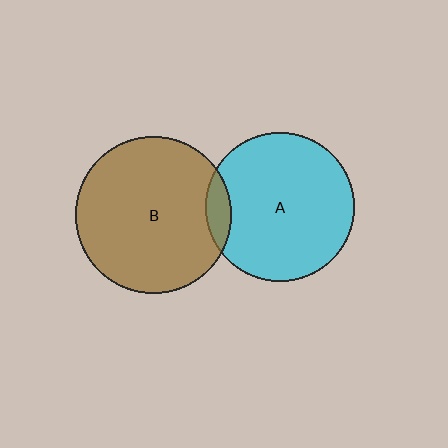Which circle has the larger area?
Circle B (brown).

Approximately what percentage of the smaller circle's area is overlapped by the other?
Approximately 10%.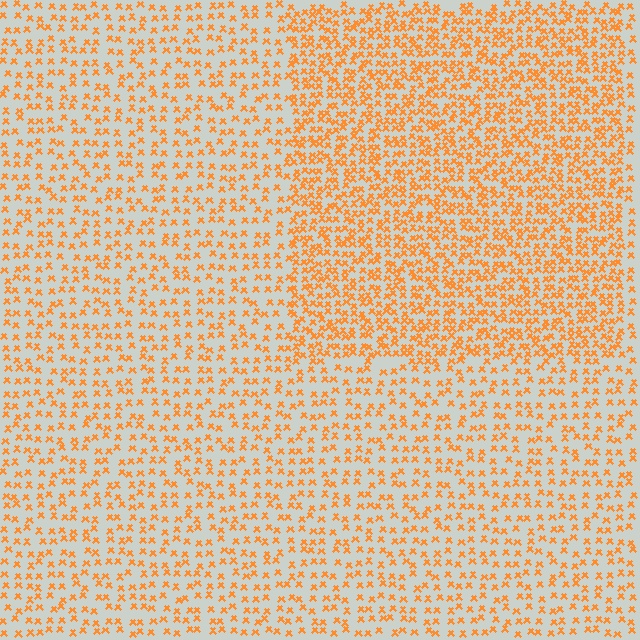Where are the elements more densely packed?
The elements are more densely packed inside the rectangle boundary.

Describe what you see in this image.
The image contains small orange elements arranged at two different densities. A rectangle-shaped region is visible where the elements are more densely packed than the surrounding area.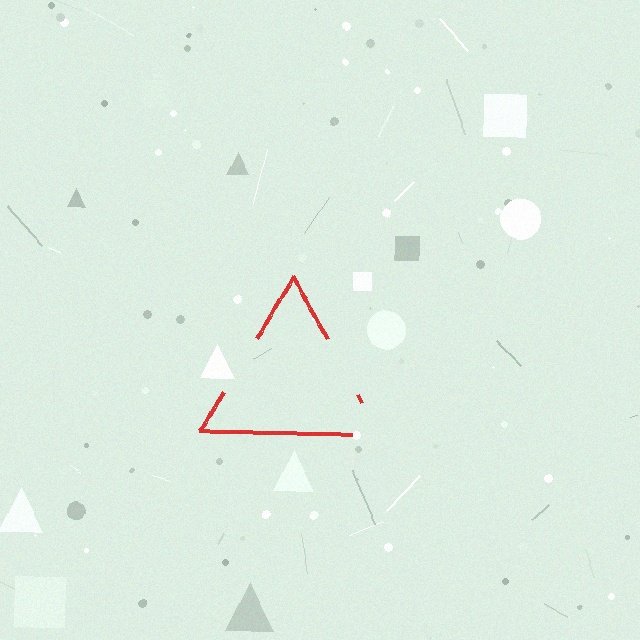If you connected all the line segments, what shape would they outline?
They would outline a triangle.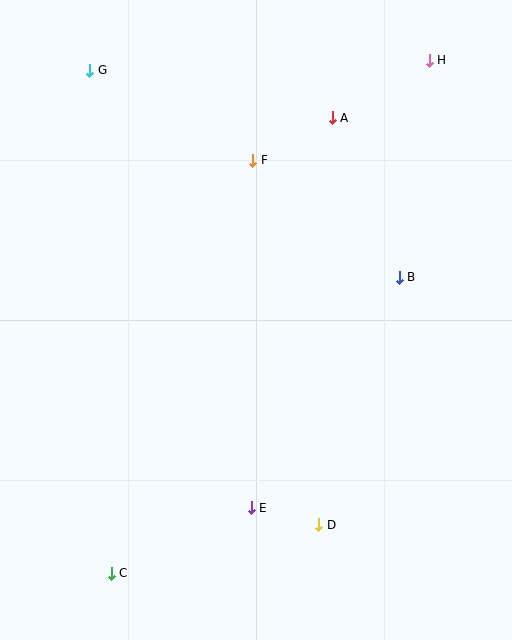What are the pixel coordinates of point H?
Point H is at (429, 60).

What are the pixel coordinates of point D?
Point D is at (319, 525).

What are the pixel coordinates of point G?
Point G is at (90, 70).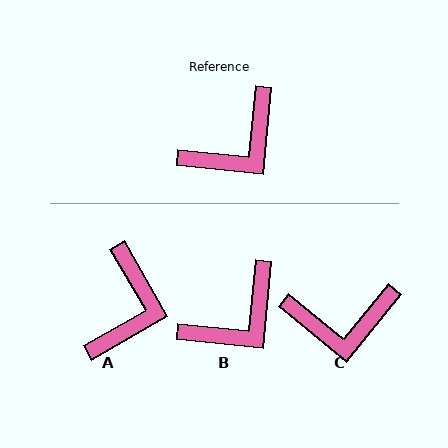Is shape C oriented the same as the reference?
No, it is off by about 34 degrees.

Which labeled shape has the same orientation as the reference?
B.